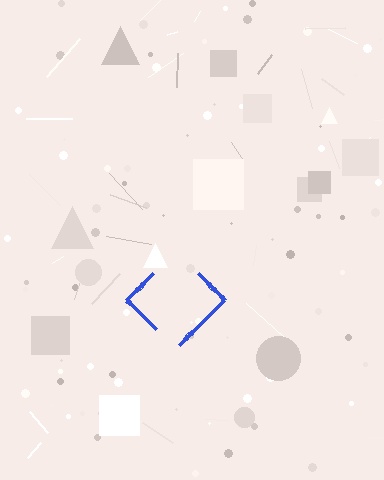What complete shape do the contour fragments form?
The contour fragments form a diamond.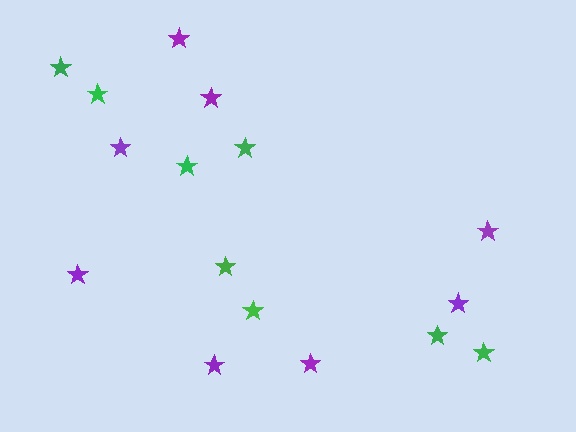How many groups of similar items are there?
There are 2 groups: one group of purple stars (8) and one group of green stars (8).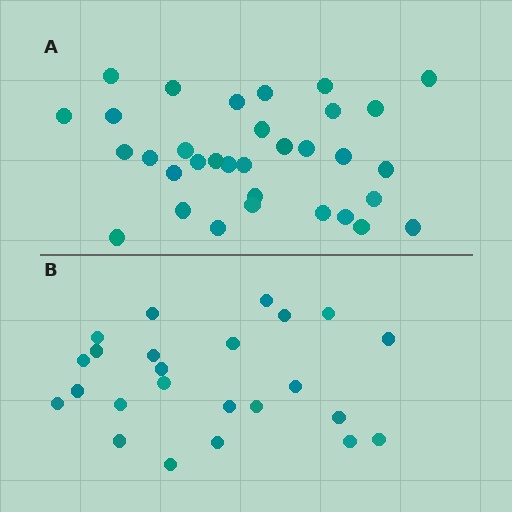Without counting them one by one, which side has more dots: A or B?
Region A (the top region) has more dots.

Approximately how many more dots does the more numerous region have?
Region A has roughly 8 or so more dots than region B.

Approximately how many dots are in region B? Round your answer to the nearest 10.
About 20 dots. (The exact count is 24, which rounds to 20.)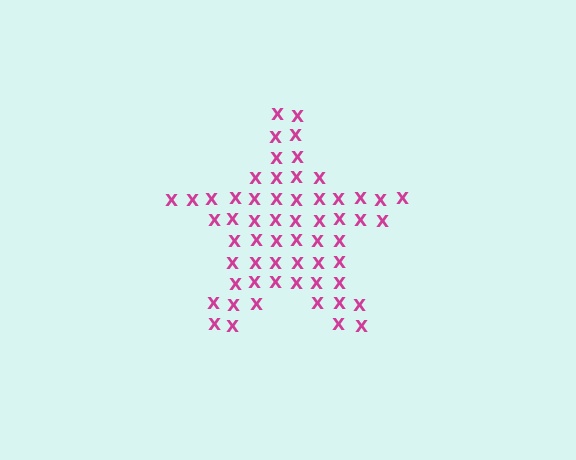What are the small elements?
The small elements are letter X's.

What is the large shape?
The large shape is a star.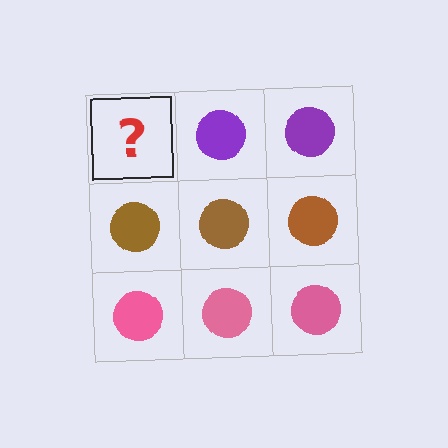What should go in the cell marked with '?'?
The missing cell should contain a purple circle.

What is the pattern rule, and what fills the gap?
The rule is that each row has a consistent color. The gap should be filled with a purple circle.